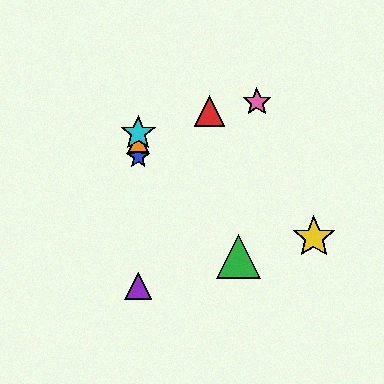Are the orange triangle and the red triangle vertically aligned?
No, the orange triangle is at x≈138 and the red triangle is at x≈209.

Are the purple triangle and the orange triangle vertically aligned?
Yes, both are at x≈138.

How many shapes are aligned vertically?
4 shapes (the blue star, the purple triangle, the orange triangle, the cyan star) are aligned vertically.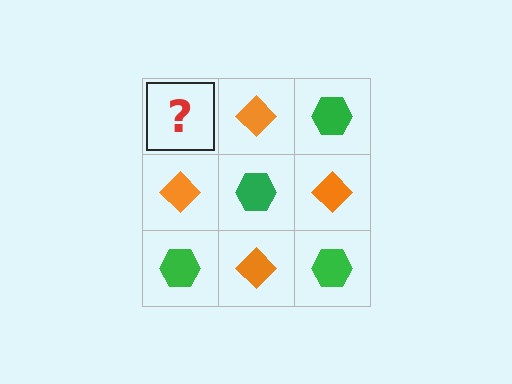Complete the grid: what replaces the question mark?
The question mark should be replaced with a green hexagon.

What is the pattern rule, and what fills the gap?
The rule is that it alternates green hexagon and orange diamond in a checkerboard pattern. The gap should be filled with a green hexagon.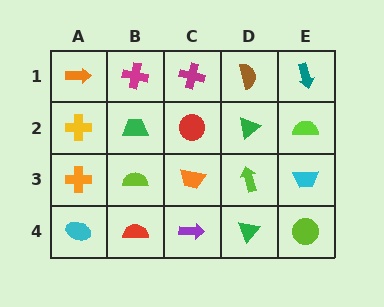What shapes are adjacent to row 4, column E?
A cyan trapezoid (row 3, column E), a green triangle (row 4, column D).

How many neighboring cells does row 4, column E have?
2.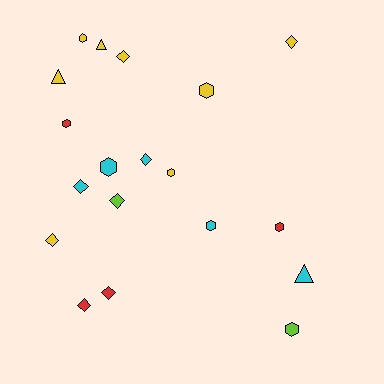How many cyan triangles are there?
There is 1 cyan triangle.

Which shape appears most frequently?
Hexagon, with 8 objects.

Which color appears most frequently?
Yellow, with 8 objects.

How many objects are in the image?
There are 19 objects.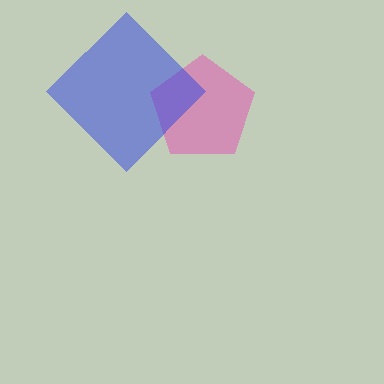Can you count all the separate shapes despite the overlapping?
Yes, there are 2 separate shapes.